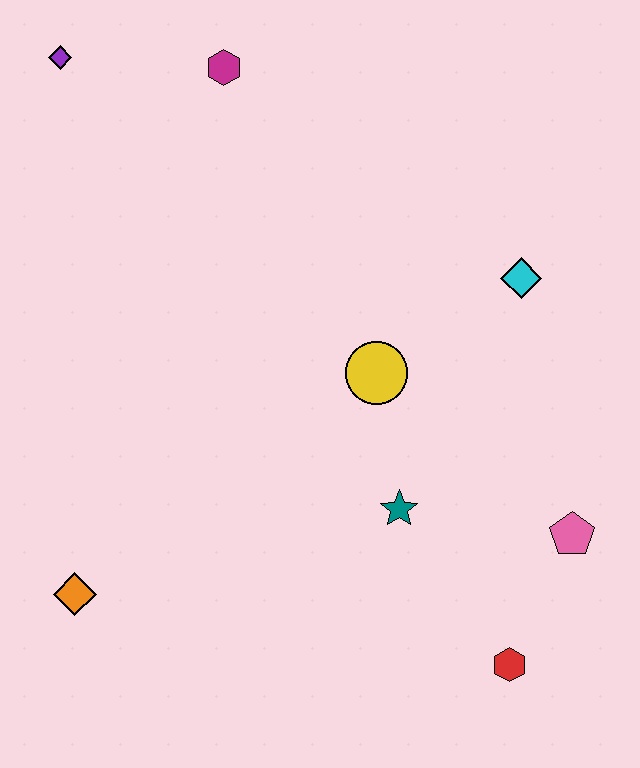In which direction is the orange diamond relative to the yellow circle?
The orange diamond is to the left of the yellow circle.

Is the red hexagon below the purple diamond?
Yes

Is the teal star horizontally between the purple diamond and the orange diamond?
No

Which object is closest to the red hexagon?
The pink pentagon is closest to the red hexagon.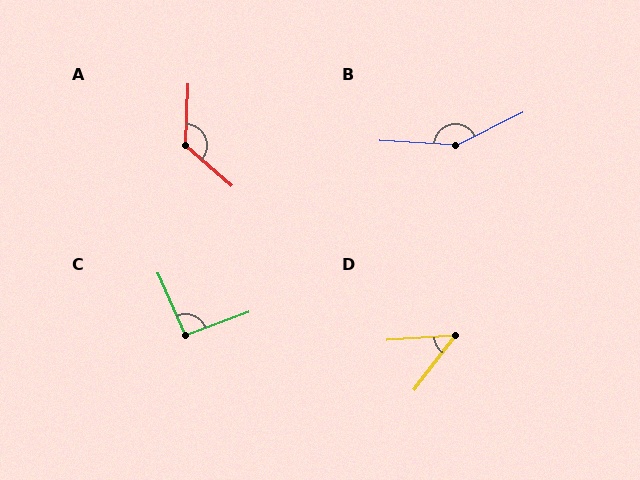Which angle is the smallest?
D, at approximately 50 degrees.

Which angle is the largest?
B, at approximately 150 degrees.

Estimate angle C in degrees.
Approximately 93 degrees.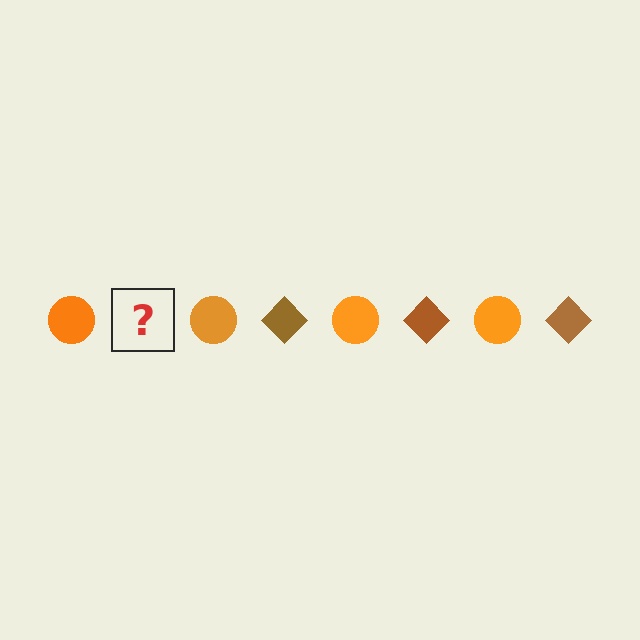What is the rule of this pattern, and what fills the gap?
The rule is that the pattern alternates between orange circle and brown diamond. The gap should be filled with a brown diamond.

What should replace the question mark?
The question mark should be replaced with a brown diamond.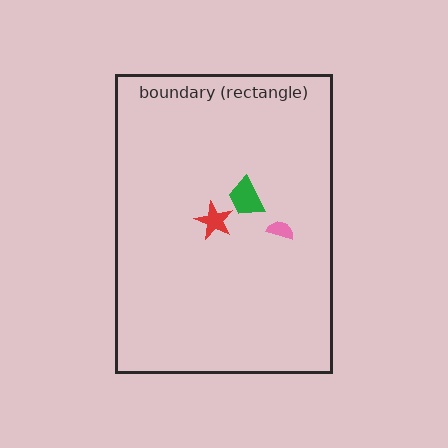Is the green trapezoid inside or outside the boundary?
Inside.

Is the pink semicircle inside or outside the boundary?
Inside.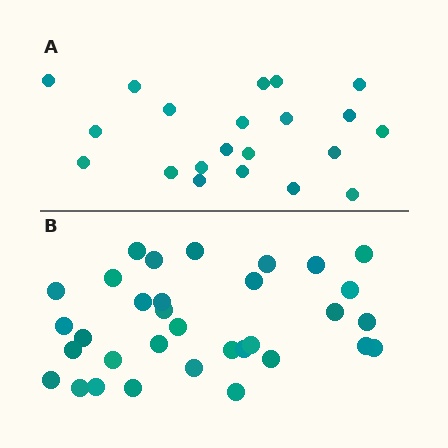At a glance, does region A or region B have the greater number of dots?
Region B (the bottom region) has more dots.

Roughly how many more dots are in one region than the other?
Region B has roughly 12 or so more dots than region A.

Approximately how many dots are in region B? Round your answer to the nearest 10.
About 30 dots. (The exact count is 33, which rounds to 30.)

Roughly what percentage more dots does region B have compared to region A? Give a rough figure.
About 55% more.